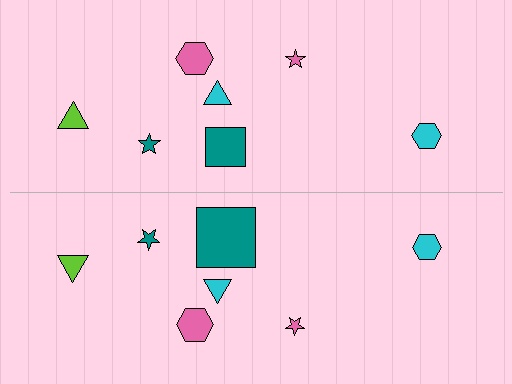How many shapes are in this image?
There are 14 shapes in this image.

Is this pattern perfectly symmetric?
No, the pattern is not perfectly symmetric. The teal square on the bottom side has a different size than its mirror counterpart.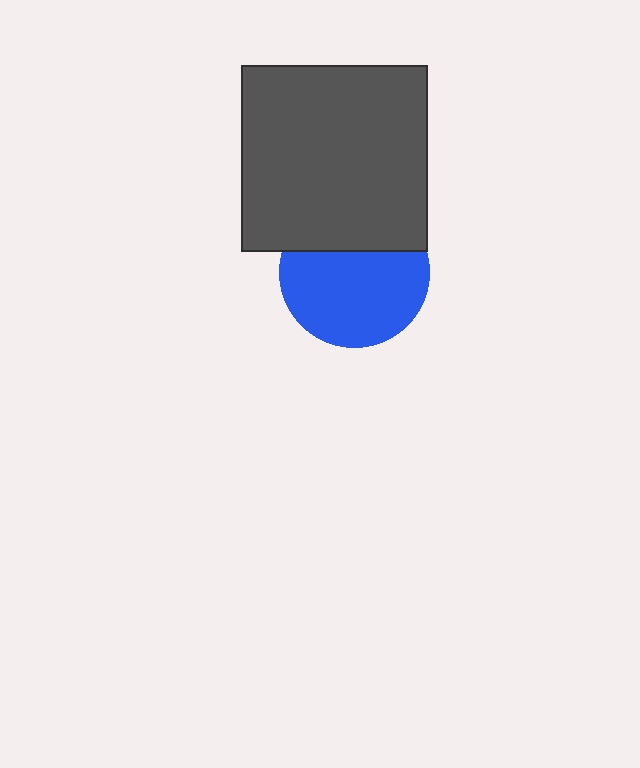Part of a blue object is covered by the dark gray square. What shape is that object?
It is a circle.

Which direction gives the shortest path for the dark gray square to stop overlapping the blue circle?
Moving up gives the shortest separation.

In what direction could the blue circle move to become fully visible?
The blue circle could move down. That would shift it out from behind the dark gray square entirely.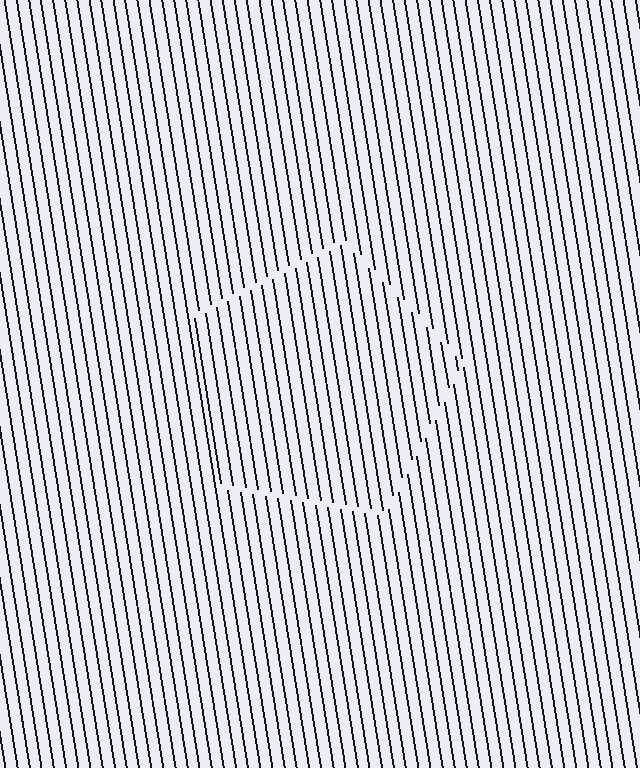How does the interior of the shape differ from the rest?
The interior of the shape contains the same grating, shifted by half a period — the contour is defined by the phase discontinuity where line-ends from the inner and outer gratings abut.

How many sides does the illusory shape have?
5 sides — the line-ends trace a pentagon.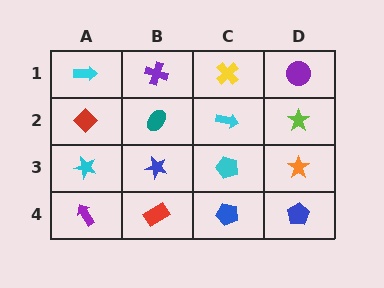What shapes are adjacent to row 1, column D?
A lime star (row 2, column D), a yellow cross (row 1, column C).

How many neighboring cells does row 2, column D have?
3.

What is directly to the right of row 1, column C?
A purple circle.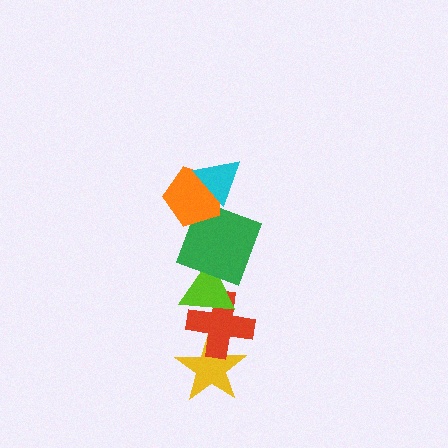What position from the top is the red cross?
The red cross is 5th from the top.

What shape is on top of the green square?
The orange pentagon is on top of the green square.